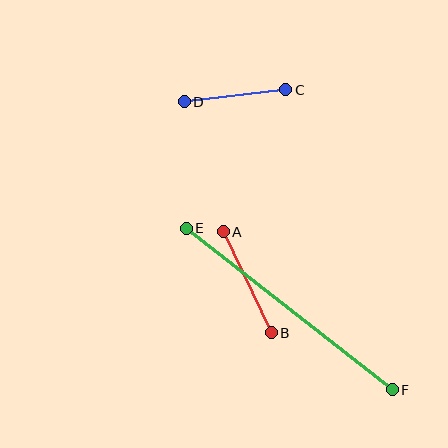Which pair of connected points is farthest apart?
Points E and F are farthest apart.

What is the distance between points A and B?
The distance is approximately 111 pixels.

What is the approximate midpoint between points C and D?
The midpoint is at approximately (235, 96) pixels.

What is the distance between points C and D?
The distance is approximately 102 pixels.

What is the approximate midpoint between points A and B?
The midpoint is at approximately (247, 282) pixels.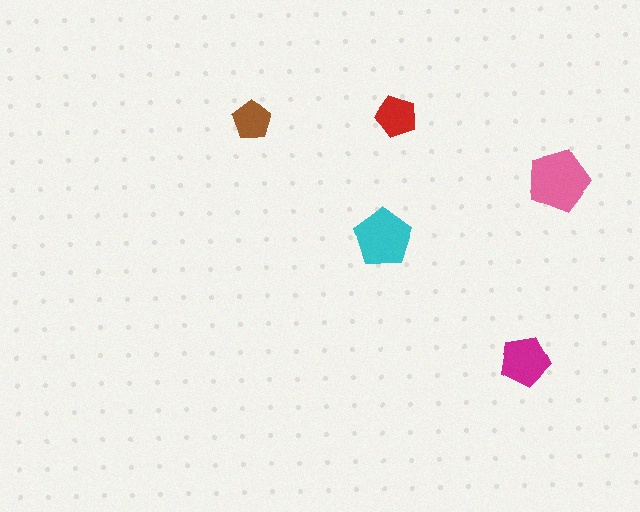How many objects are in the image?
There are 5 objects in the image.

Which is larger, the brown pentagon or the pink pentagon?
The pink one.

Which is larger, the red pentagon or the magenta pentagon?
The magenta one.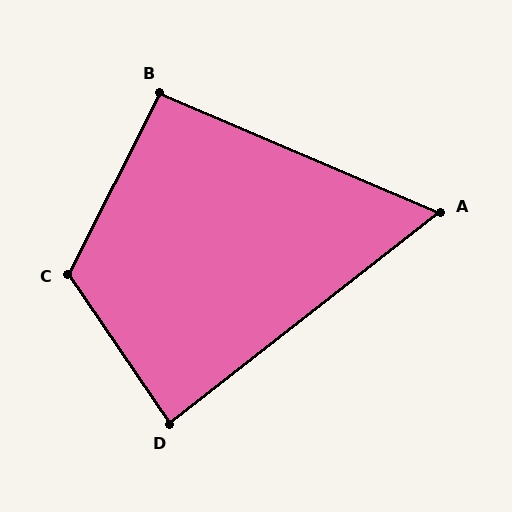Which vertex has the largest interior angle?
C, at approximately 119 degrees.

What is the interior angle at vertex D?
Approximately 86 degrees (approximately right).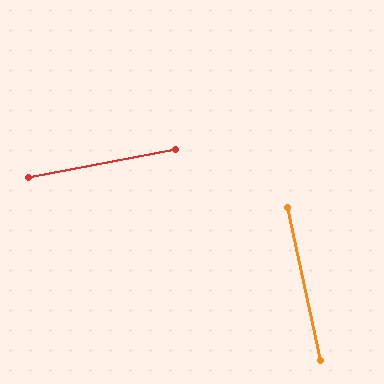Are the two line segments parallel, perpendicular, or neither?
Perpendicular — they meet at approximately 89°.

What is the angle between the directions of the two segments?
Approximately 89 degrees.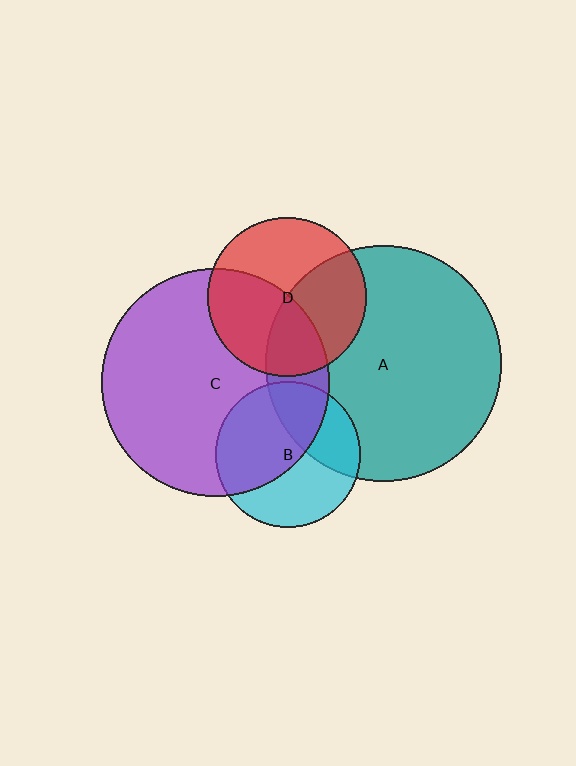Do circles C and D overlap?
Yes.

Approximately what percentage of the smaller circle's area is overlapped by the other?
Approximately 45%.